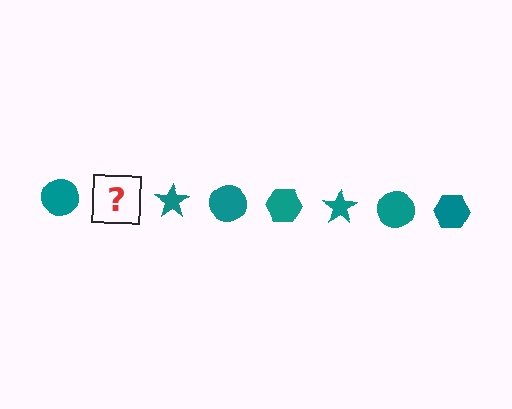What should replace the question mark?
The question mark should be replaced with a teal hexagon.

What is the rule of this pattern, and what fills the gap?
The rule is that the pattern cycles through circle, hexagon, star shapes in teal. The gap should be filled with a teal hexagon.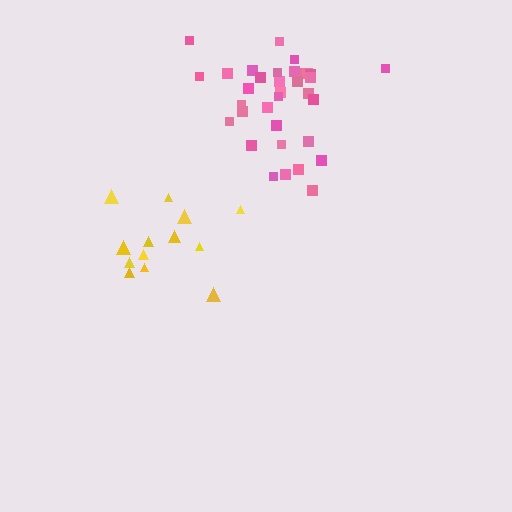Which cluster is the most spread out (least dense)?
Yellow.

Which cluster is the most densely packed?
Pink.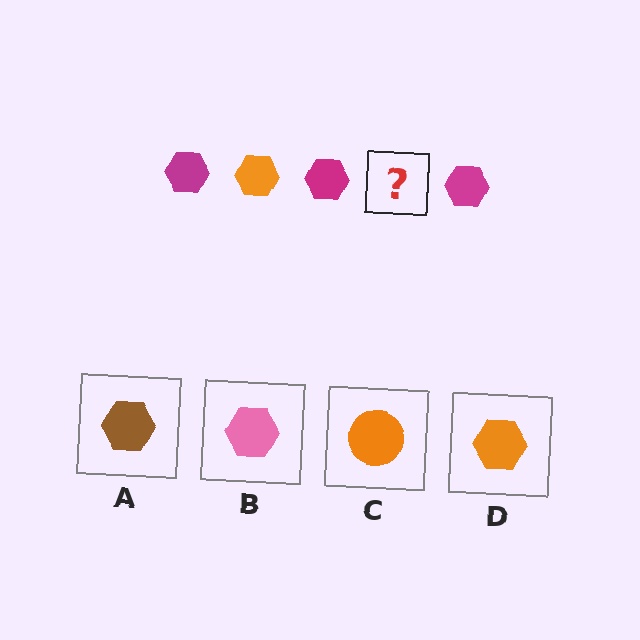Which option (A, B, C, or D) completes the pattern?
D.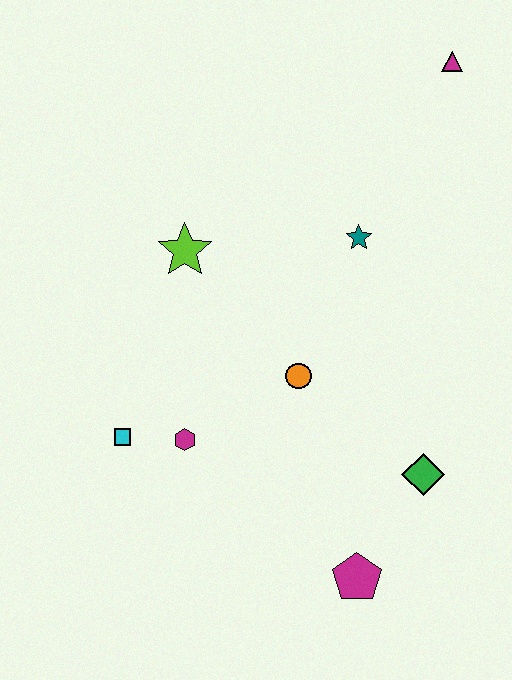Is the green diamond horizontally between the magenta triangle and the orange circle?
Yes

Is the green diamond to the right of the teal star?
Yes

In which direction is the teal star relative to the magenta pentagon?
The teal star is above the magenta pentagon.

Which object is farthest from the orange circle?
The magenta triangle is farthest from the orange circle.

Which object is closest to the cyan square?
The magenta hexagon is closest to the cyan square.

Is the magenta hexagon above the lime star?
No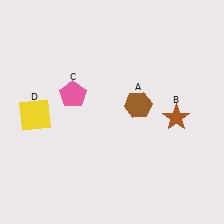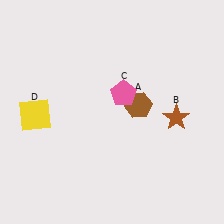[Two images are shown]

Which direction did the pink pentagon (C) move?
The pink pentagon (C) moved right.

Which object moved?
The pink pentagon (C) moved right.